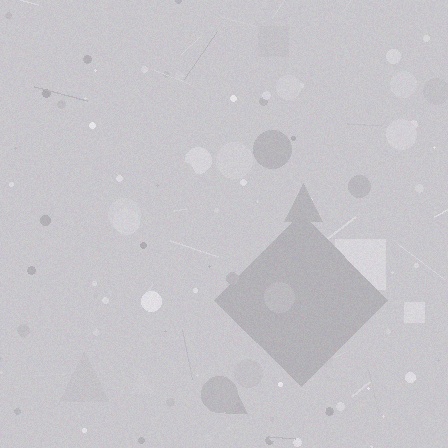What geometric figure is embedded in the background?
A diamond is embedded in the background.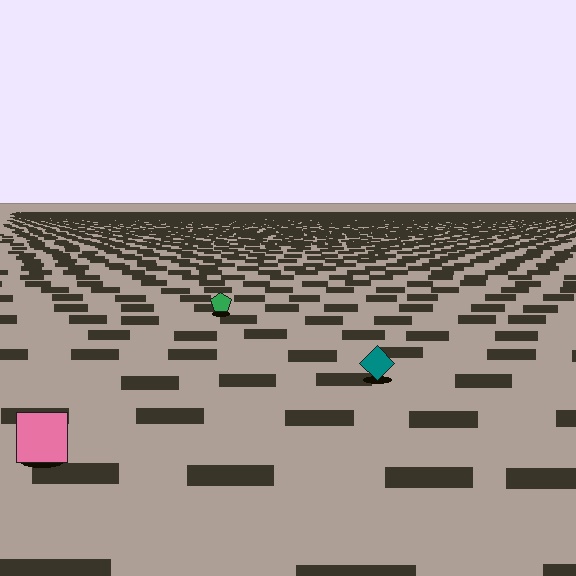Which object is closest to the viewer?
The pink square is closest. The texture marks near it are larger and more spread out.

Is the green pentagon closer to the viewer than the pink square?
No. The pink square is closer — you can tell from the texture gradient: the ground texture is coarser near it.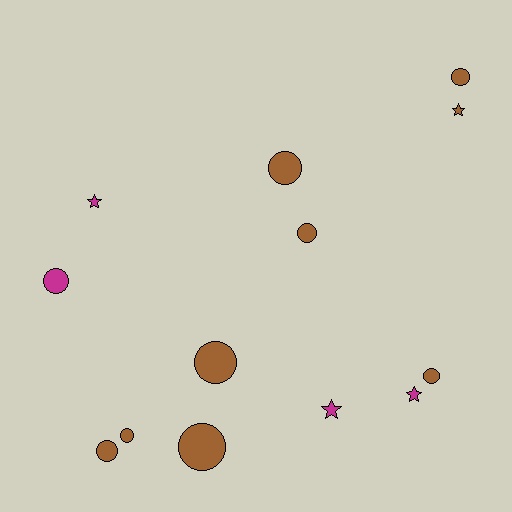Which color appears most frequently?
Brown, with 9 objects.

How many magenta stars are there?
There are 3 magenta stars.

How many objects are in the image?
There are 13 objects.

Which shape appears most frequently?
Circle, with 9 objects.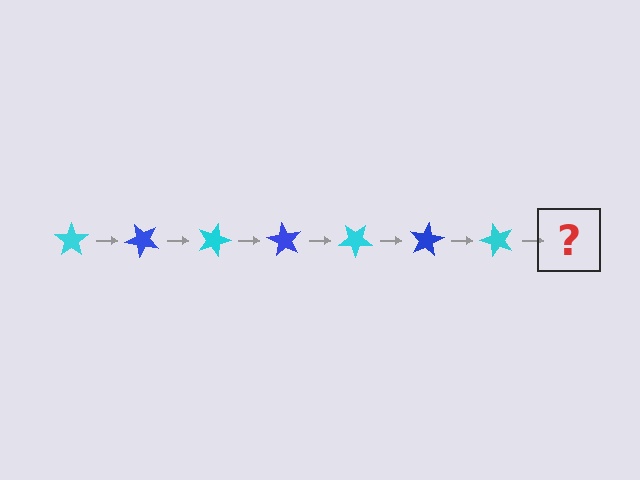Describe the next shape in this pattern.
It should be a blue star, rotated 315 degrees from the start.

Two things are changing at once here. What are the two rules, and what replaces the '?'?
The two rules are that it rotates 45 degrees each step and the color cycles through cyan and blue. The '?' should be a blue star, rotated 315 degrees from the start.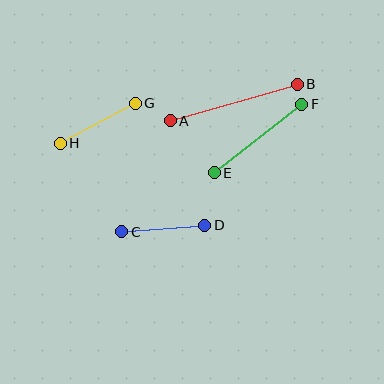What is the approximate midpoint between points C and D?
The midpoint is at approximately (163, 228) pixels.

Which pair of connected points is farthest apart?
Points A and B are farthest apart.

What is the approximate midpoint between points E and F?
The midpoint is at approximately (258, 138) pixels.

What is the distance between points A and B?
The distance is approximately 132 pixels.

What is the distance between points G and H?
The distance is approximately 85 pixels.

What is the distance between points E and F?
The distance is approximately 111 pixels.